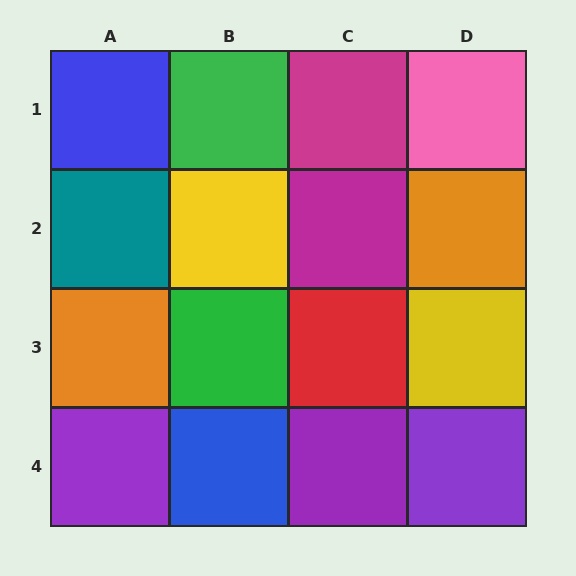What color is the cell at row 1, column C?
Magenta.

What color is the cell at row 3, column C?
Red.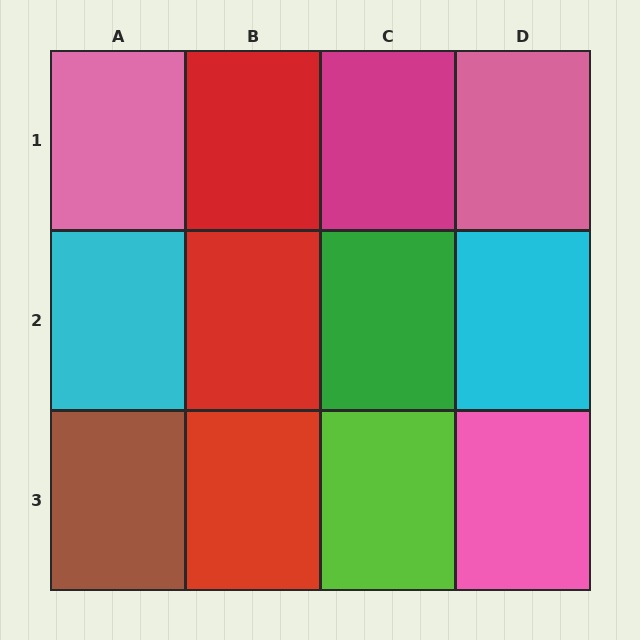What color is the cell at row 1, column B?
Red.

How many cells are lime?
1 cell is lime.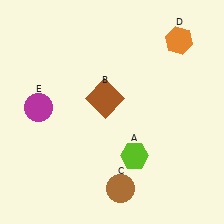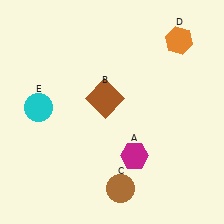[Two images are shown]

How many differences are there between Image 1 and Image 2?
There are 2 differences between the two images.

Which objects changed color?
A changed from lime to magenta. E changed from magenta to cyan.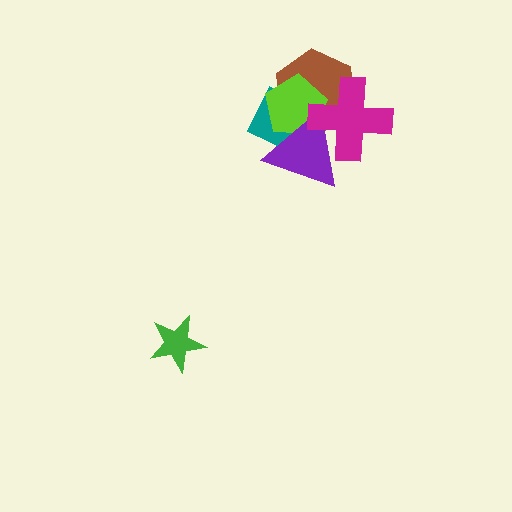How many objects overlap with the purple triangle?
4 objects overlap with the purple triangle.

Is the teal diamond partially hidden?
Yes, it is partially covered by another shape.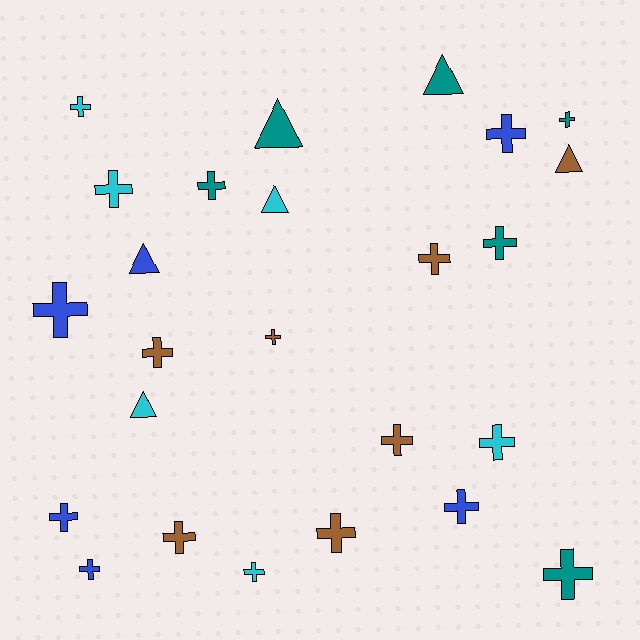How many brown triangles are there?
There is 1 brown triangle.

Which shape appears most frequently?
Cross, with 19 objects.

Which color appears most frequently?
Brown, with 7 objects.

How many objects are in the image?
There are 25 objects.